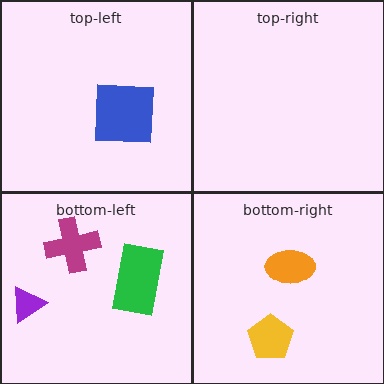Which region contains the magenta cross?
The bottom-left region.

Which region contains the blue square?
The top-left region.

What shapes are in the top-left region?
The blue square.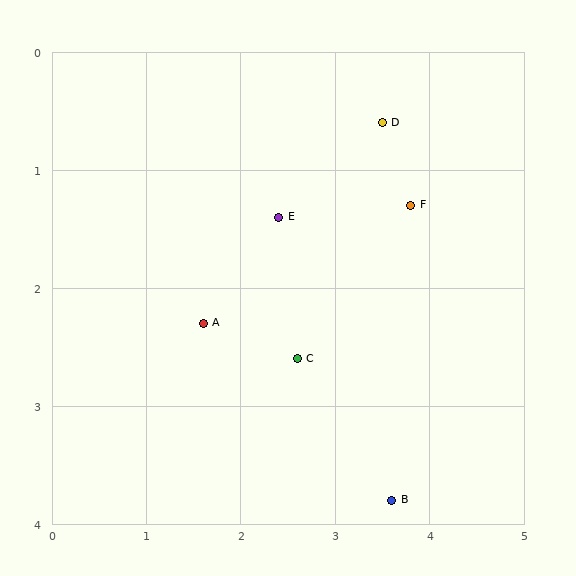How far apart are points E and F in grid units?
Points E and F are about 1.4 grid units apart.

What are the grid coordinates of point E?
Point E is at approximately (2.4, 1.4).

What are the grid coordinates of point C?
Point C is at approximately (2.6, 2.6).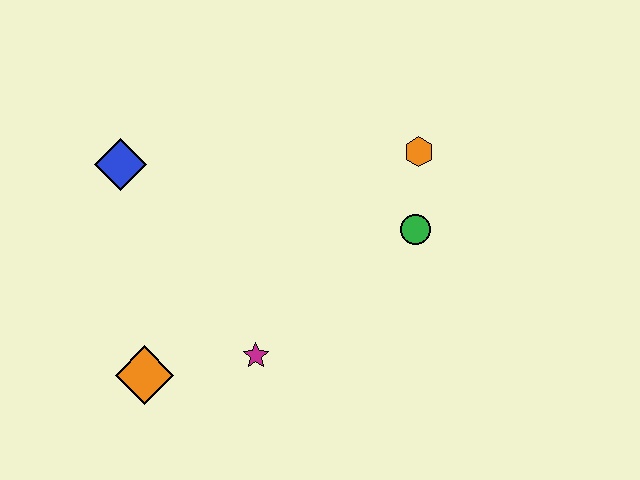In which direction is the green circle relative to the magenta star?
The green circle is to the right of the magenta star.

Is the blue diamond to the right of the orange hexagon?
No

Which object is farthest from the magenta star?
The orange hexagon is farthest from the magenta star.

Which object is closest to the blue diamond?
The orange diamond is closest to the blue diamond.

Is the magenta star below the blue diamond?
Yes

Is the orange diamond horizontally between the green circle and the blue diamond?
Yes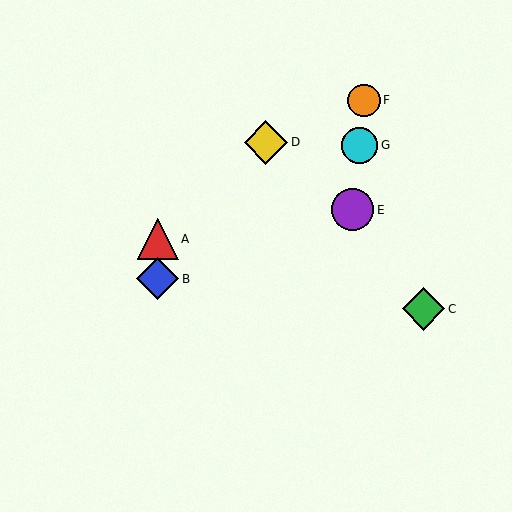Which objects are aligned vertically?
Objects A, B are aligned vertically.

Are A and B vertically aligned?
Yes, both are at x≈158.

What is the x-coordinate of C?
Object C is at x≈424.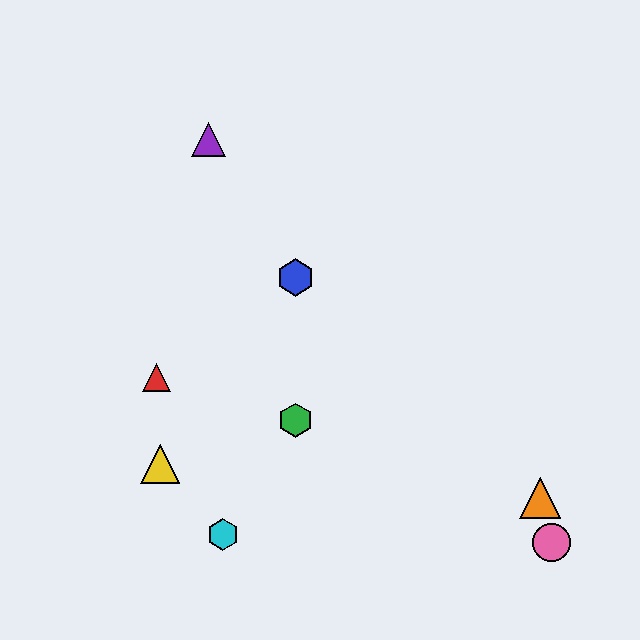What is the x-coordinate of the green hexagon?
The green hexagon is at x≈295.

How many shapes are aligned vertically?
2 shapes (the blue hexagon, the green hexagon) are aligned vertically.